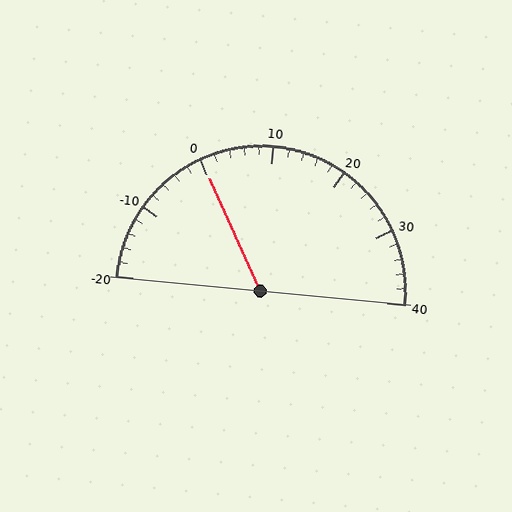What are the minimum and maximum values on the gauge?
The gauge ranges from -20 to 40.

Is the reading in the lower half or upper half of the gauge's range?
The reading is in the lower half of the range (-20 to 40).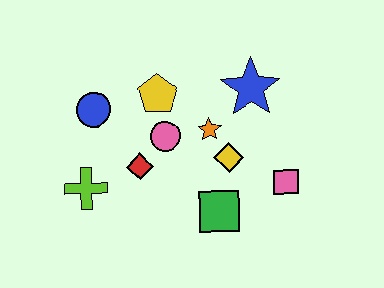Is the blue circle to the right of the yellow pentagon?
No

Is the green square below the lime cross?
Yes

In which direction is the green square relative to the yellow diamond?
The green square is below the yellow diamond.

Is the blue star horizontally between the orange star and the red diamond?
No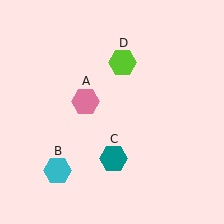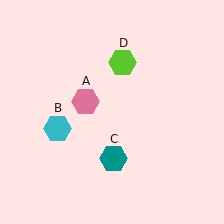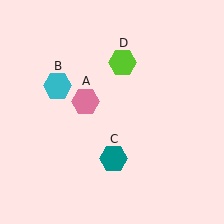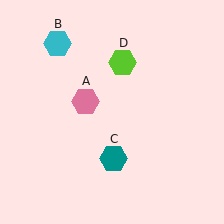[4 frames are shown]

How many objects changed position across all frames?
1 object changed position: cyan hexagon (object B).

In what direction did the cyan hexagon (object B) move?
The cyan hexagon (object B) moved up.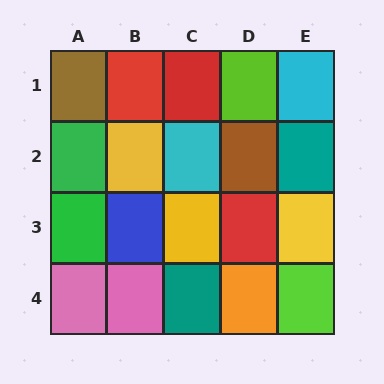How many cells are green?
2 cells are green.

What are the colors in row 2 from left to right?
Green, yellow, cyan, brown, teal.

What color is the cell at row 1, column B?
Red.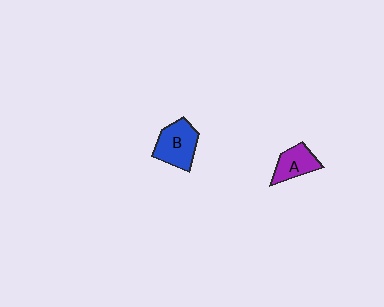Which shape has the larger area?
Shape B (blue).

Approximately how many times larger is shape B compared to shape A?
Approximately 1.4 times.